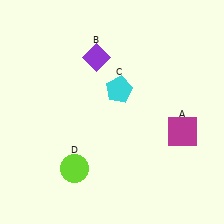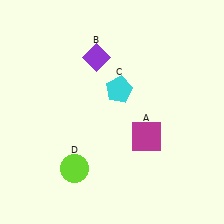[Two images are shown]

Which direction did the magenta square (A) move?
The magenta square (A) moved left.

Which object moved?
The magenta square (A) moved left.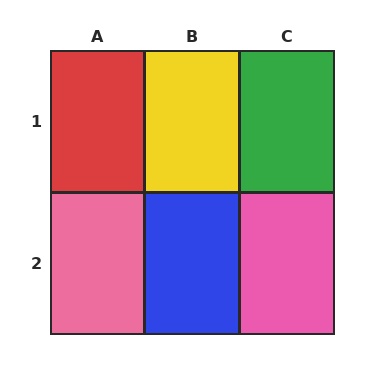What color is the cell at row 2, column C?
Pink.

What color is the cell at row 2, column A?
Pink.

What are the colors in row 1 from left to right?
Red, yellow, green.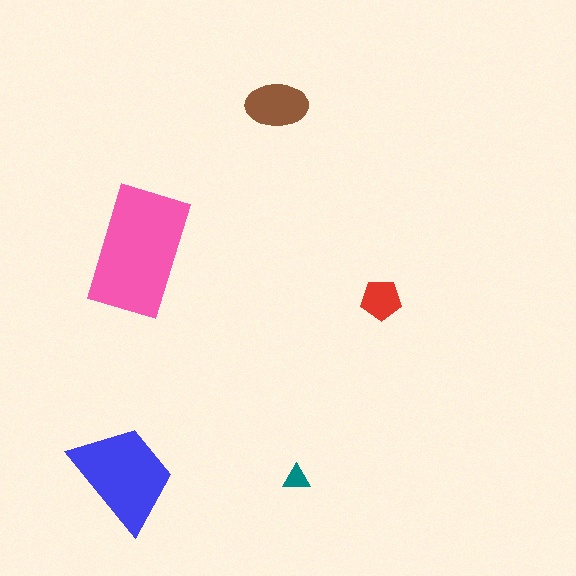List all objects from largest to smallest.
The pink rectangle, the blue trapezoid, the brown ellipse, the red pentagon, the teal triangle.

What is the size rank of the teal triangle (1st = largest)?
5th.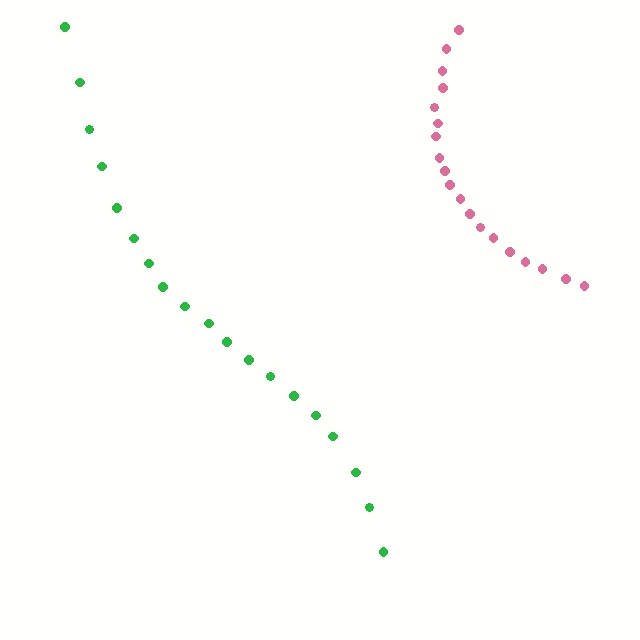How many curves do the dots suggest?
There are 2 distinct paths.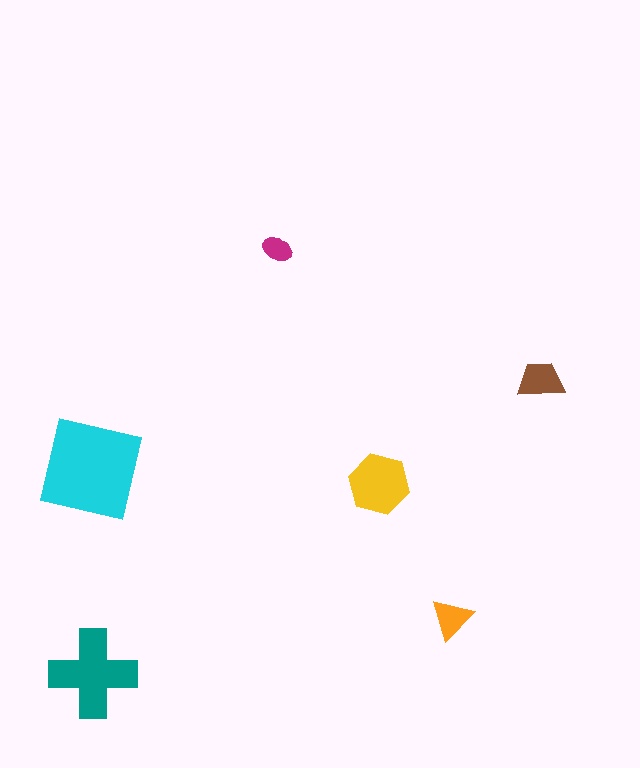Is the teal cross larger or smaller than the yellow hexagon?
Larger.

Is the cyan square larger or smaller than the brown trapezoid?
Larger.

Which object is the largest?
The cyan square.